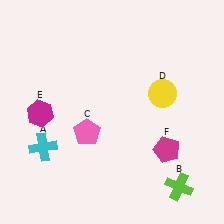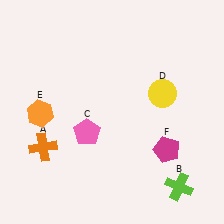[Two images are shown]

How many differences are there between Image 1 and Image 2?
There are 2 differences between the two images.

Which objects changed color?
A changed from cyan to orange. E changed from magenta to orange.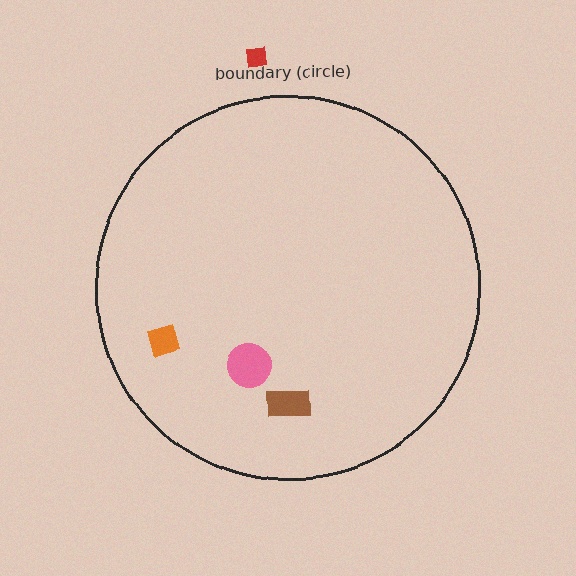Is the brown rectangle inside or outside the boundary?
Inside.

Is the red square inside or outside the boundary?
Outside.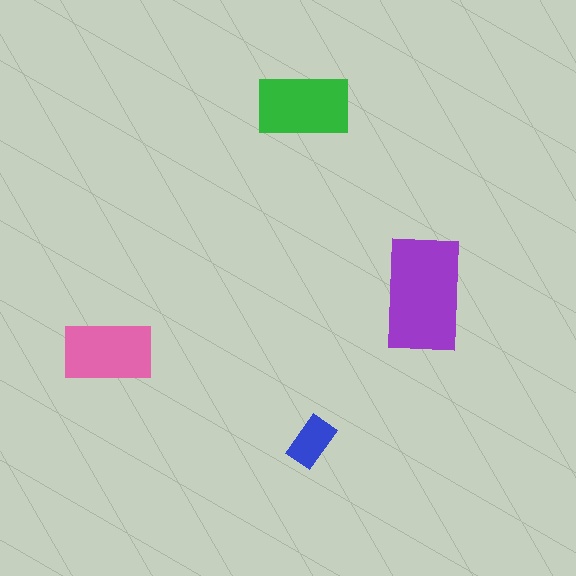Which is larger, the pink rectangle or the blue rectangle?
The pink one.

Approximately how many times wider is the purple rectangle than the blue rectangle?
About 2.5 times wider.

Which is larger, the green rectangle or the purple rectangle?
The purple one.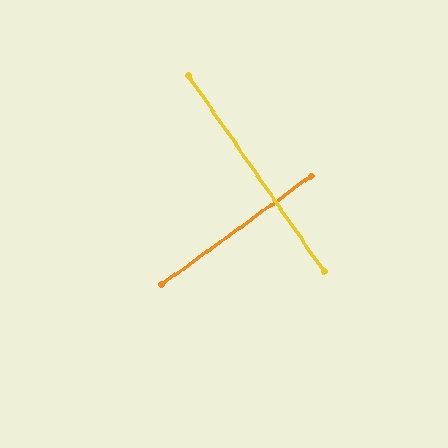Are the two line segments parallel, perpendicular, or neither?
Perpendicular — they meet at approximately 89°.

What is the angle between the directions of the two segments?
Approximately 89 degrees.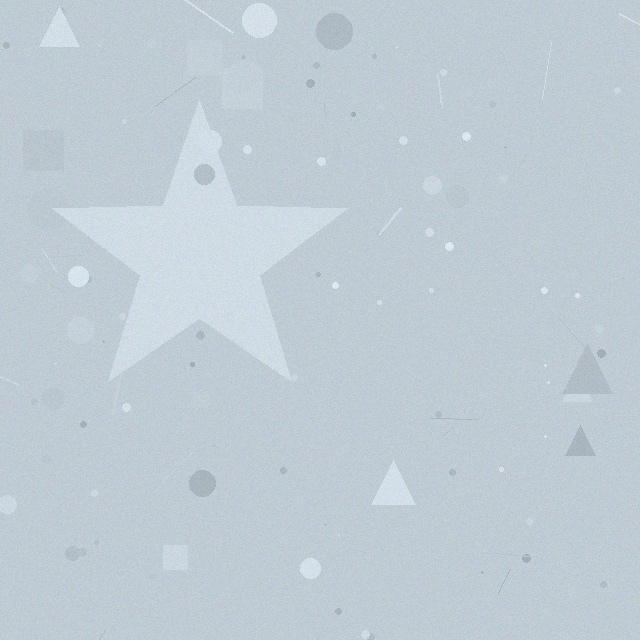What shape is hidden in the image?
A star is hidden in the image.